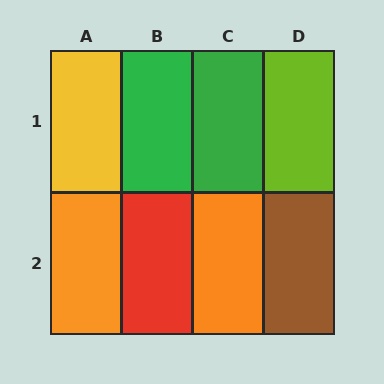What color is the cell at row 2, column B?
Red.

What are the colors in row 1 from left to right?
Yellow, green, green, lime.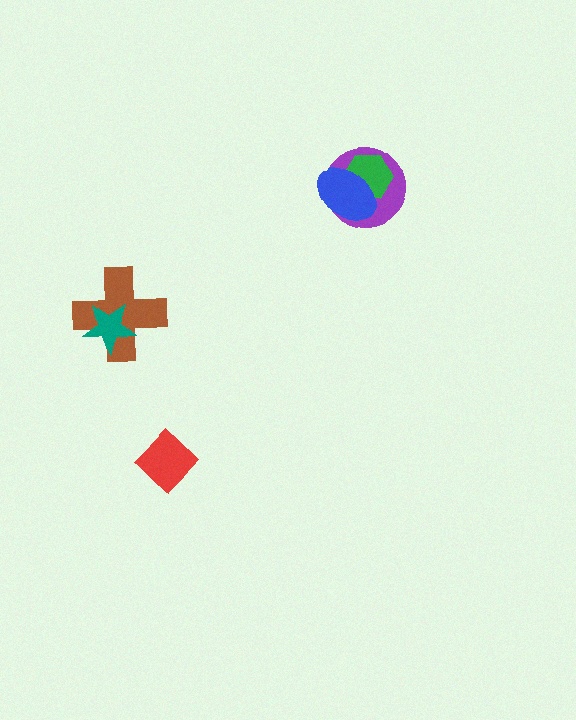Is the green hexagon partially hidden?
Yes, it is partially covered by another shape.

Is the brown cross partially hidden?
Yes, it is partially covered by another shape.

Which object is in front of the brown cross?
The teal star is in front of the brown cross.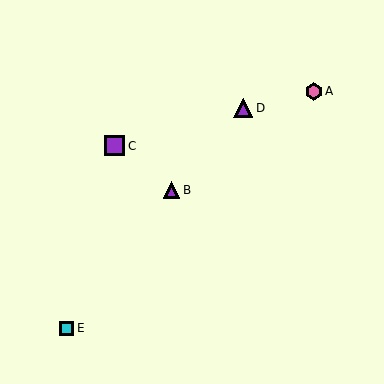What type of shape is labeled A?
Shape A is a pink hexagon.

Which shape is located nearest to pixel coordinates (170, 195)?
The purple triangle (labeled B) at (172, 190) is nearest to that location.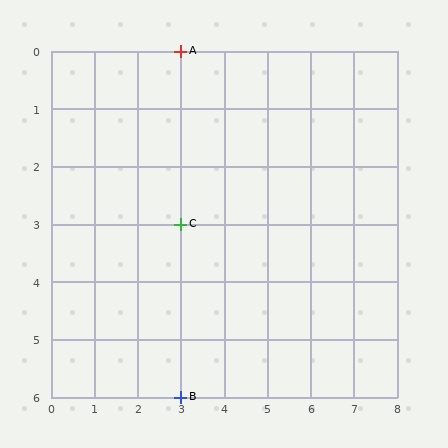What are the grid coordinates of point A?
Point A is at grid coordinates (3, 0).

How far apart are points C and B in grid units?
Points C and B are 3 rows apart.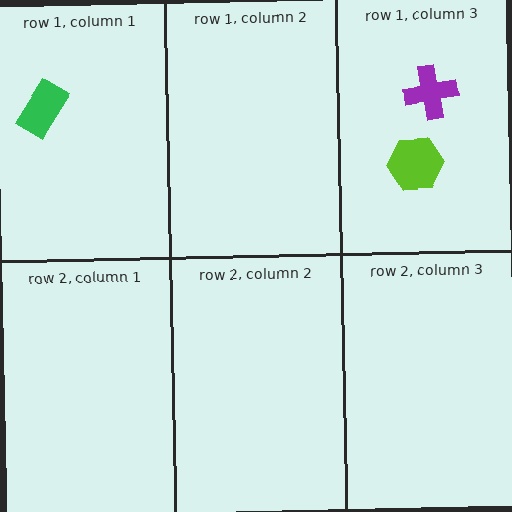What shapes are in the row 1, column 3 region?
The purple cross, the lime hexagon.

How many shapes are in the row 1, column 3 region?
2.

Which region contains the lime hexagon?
The row 1, column 3 region.